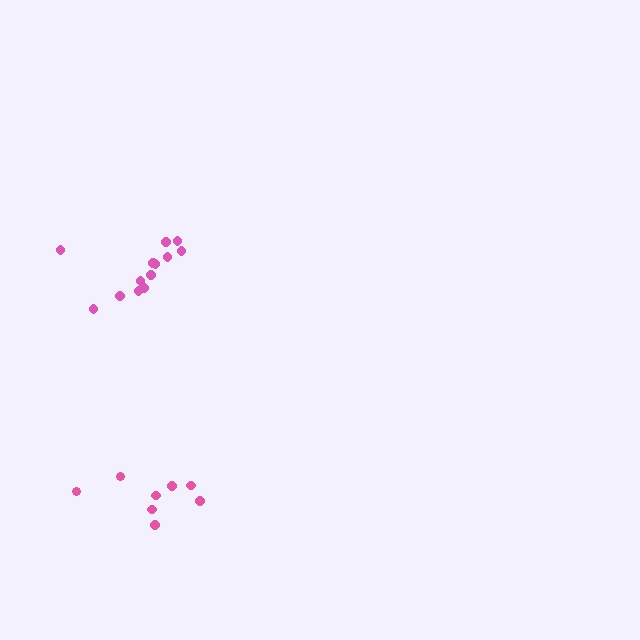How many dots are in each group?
Group 1: 13 dots, Group 2: 8 dots (21 total).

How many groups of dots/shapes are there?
There are 2 groups.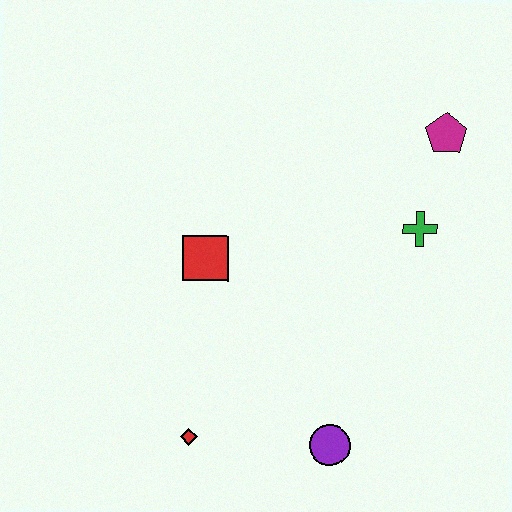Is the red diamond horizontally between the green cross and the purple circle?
No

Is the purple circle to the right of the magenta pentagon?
No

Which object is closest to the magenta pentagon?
The green cross is closest to the magenta pentagon.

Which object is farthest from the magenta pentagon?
The red diamond is farthest from the magenta pentagon.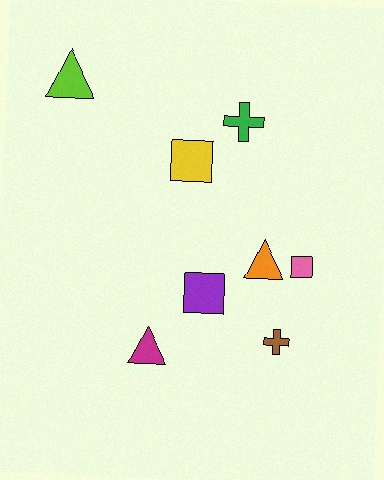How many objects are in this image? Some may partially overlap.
There are 8 objects.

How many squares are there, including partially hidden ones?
There are 3 squares.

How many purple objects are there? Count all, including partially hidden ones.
There is 1 purple object.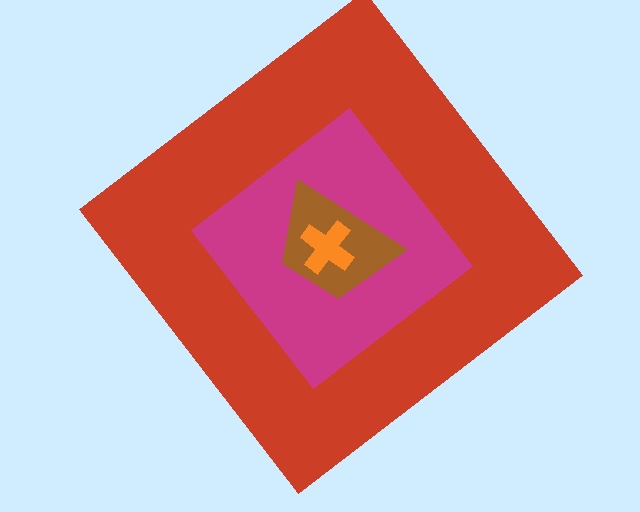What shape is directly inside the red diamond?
The magenta diamond.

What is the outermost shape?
The red diamond.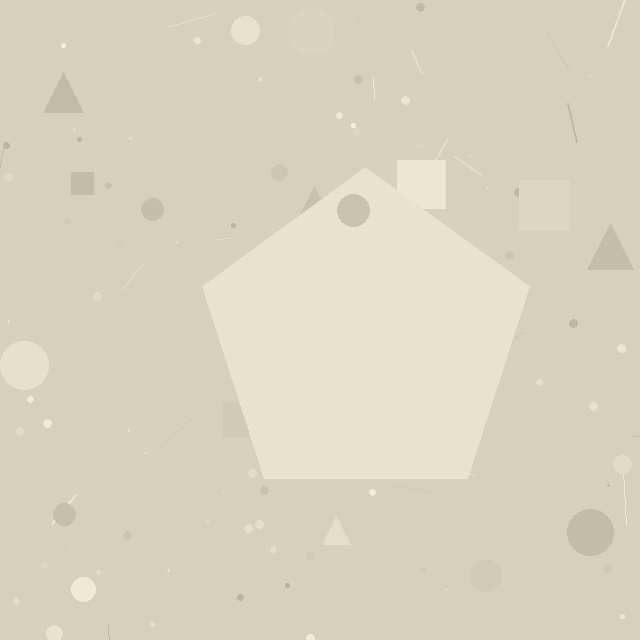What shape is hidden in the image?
A pentagon is hidden in the image.